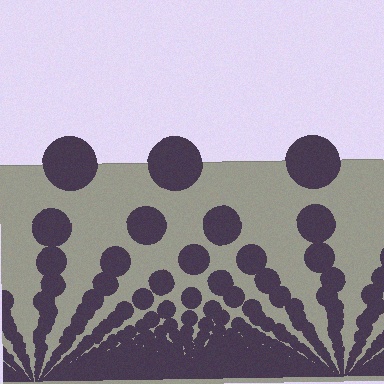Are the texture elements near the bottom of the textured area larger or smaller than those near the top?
Smaller. The gradient is inverted — elements near the bottom are smaller and denser.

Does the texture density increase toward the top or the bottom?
Density increases toward the bottom.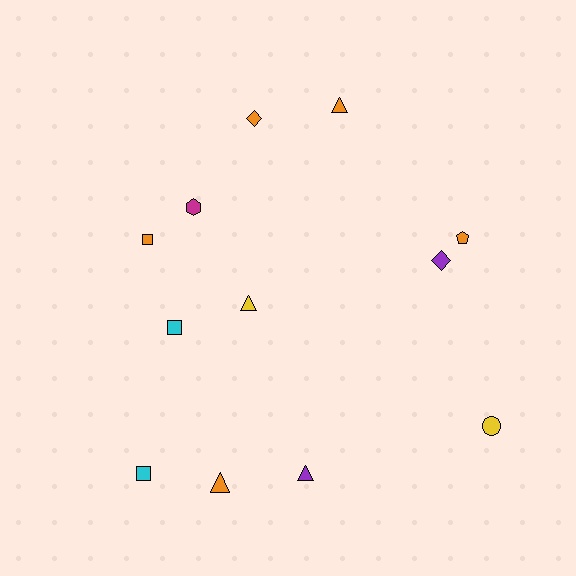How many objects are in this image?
There are 12 objects.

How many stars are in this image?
There are no stars.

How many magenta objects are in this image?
There is 1 magenta object.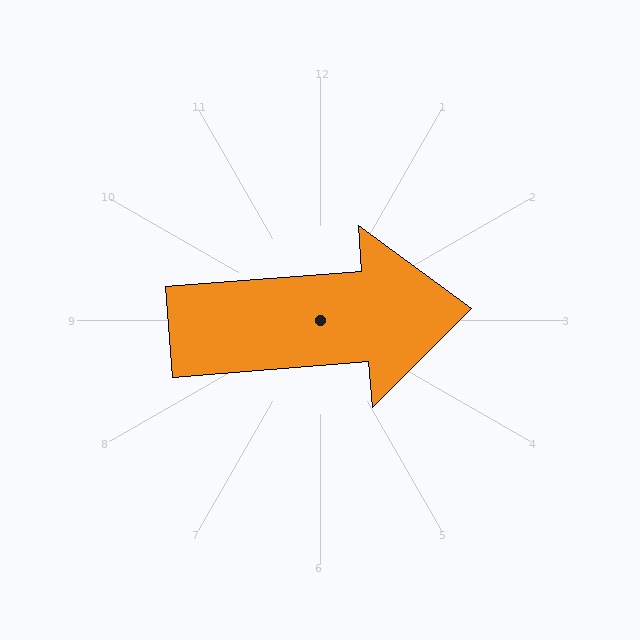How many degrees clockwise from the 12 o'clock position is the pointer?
Approximately 86 degrees.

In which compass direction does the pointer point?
East.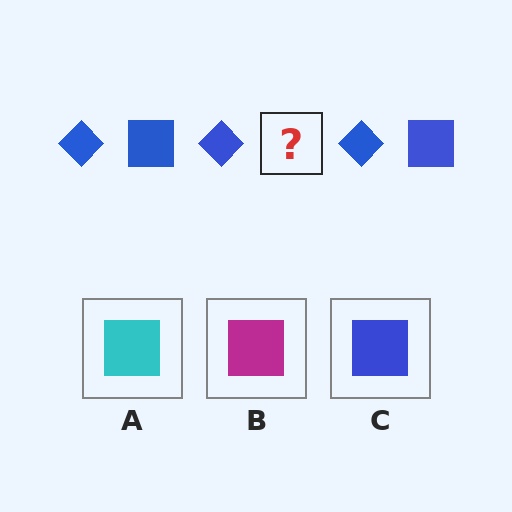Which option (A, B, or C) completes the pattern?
C.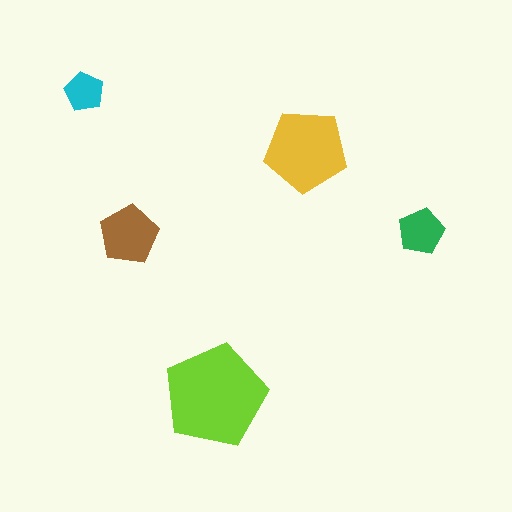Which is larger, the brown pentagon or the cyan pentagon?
The brown one.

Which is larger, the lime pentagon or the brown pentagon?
The lime one.